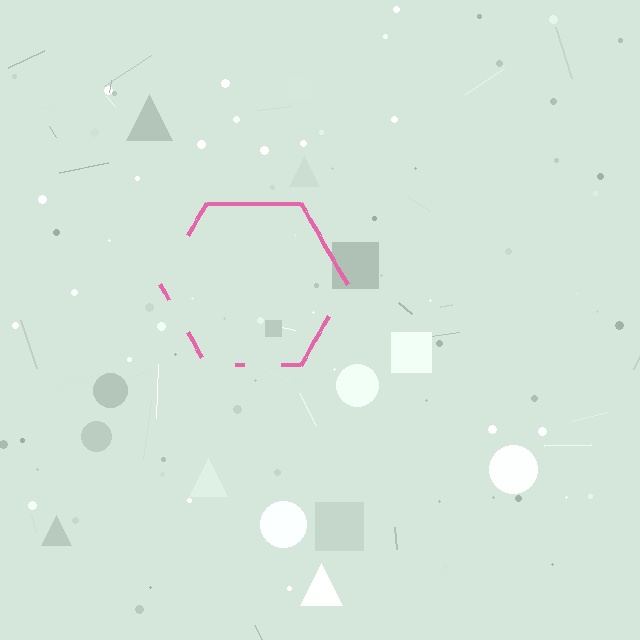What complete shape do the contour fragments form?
The contour fragments form a hexagon.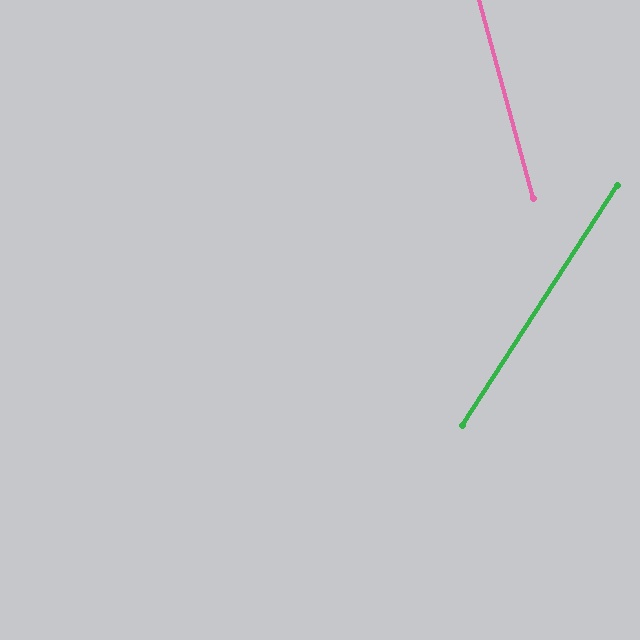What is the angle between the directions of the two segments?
Approximately 48 degrees.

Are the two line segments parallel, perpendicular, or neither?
Neither parallel nor perpendicular — they differ by about 48°.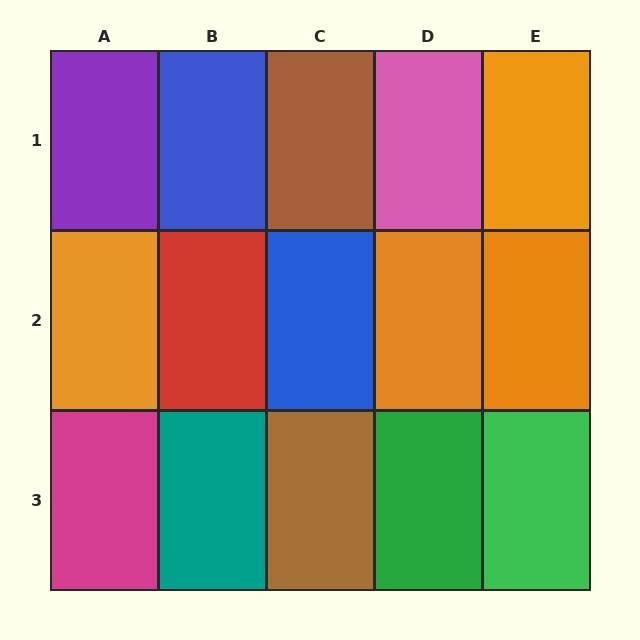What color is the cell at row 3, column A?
Magenta.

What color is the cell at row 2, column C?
Blue.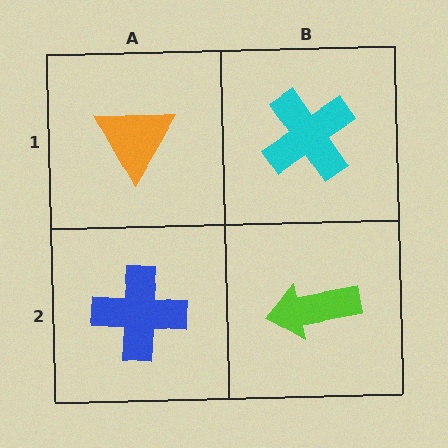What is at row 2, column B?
A lime arrow.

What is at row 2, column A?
A blue cross.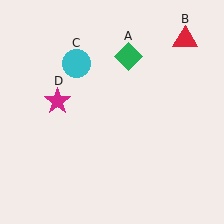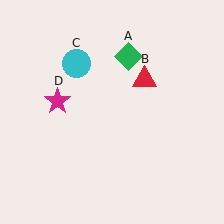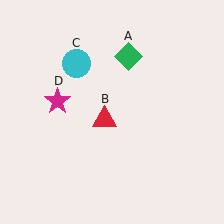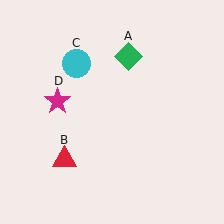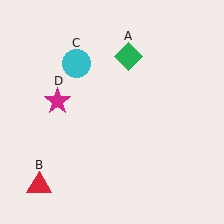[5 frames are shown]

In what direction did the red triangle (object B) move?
The red triangle (object B) moved down and to the left.